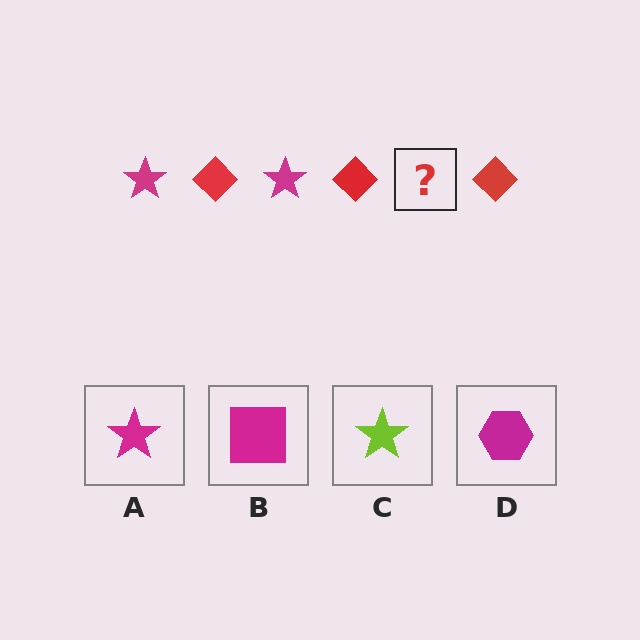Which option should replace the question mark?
Option A.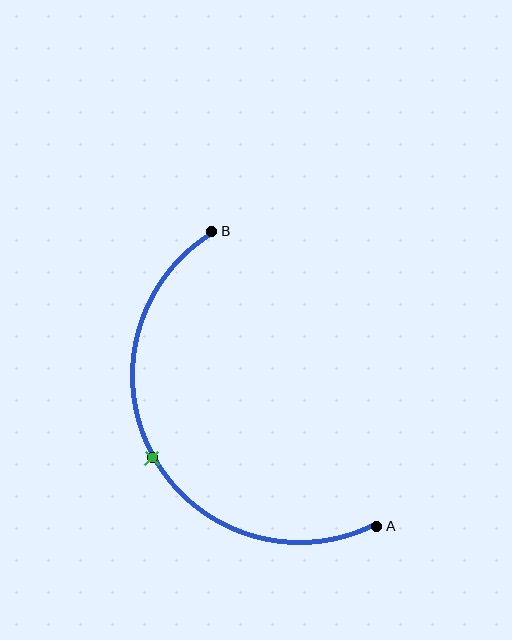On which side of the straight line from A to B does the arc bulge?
The arc bulges to the left of the straight line connecting A and B.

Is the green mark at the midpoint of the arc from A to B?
Yes. The green mark lies on the arc at equal arc-length from both A and B — it is the arc midpoint.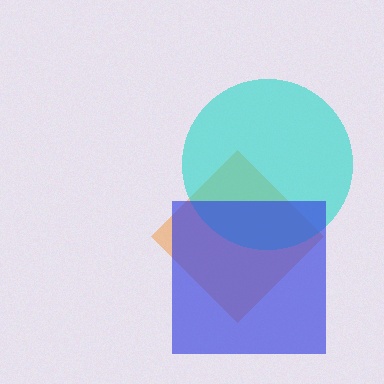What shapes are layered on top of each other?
The layered shapes are: an orange diamond, a cyan circle, a blue square.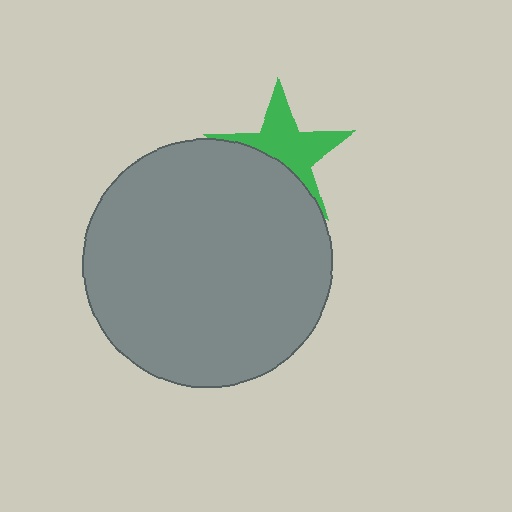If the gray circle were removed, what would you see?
You would see the complete green star.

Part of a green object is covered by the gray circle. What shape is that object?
It is a star.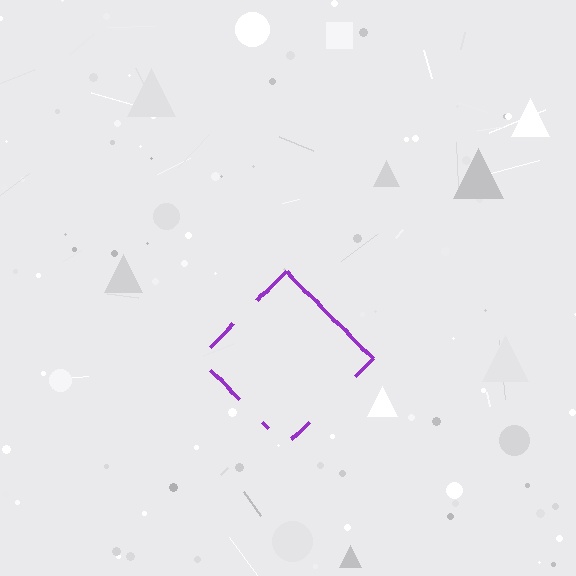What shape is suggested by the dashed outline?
The dashed outline suggests a diamond.